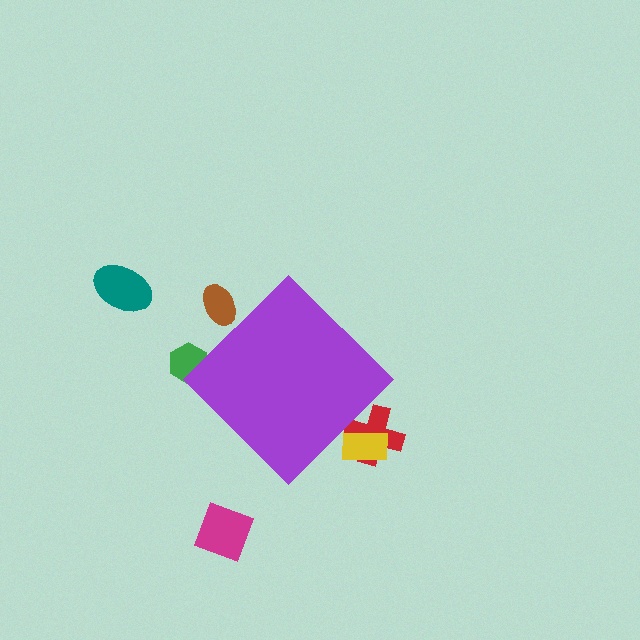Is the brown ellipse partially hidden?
Yes, the brown ellipse is partially hidden behind the purple diamond.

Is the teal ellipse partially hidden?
No, the teal ellipse is fully visible.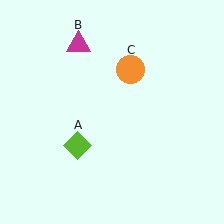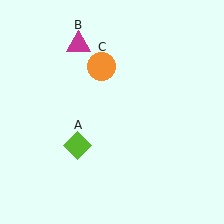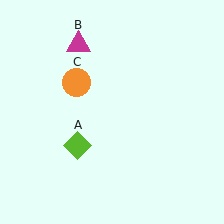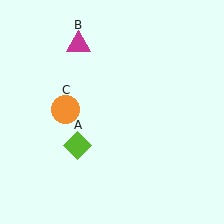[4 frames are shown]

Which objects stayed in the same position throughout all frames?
Lime diamond (object A) and magenta triangle (object B) remained stationary.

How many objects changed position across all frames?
1 object changed position: orange circle (object C).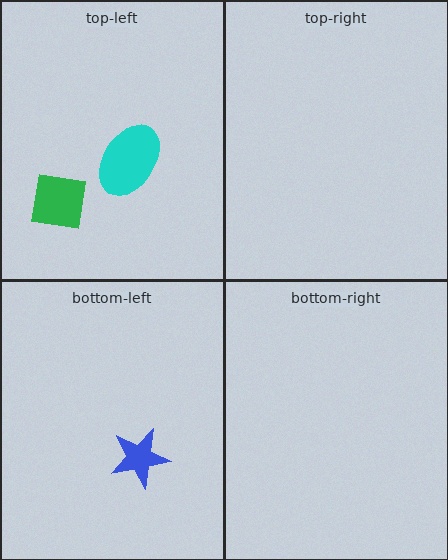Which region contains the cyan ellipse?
The top-left region.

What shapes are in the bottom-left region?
The blue star.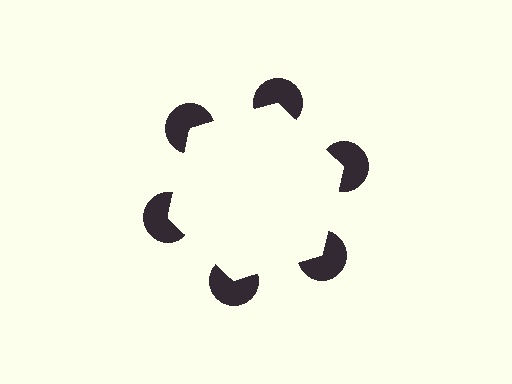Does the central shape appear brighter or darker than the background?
It typically appears slightly brighter than the background, even though no actual brightness change is drawn.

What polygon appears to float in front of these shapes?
An illusory hexagon — its edges are inferred from the aligned wedge cuts in the pac-man discs, not physically drawn.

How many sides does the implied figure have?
6 sides.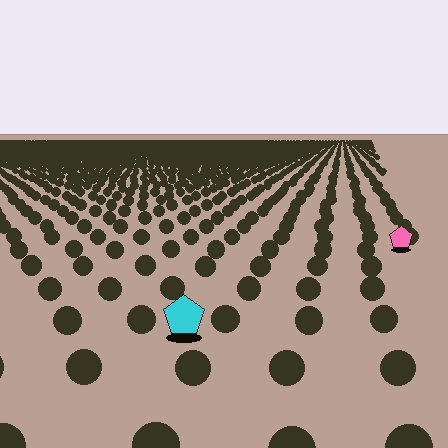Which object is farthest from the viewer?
The pink pentagon is farthest from the viewer. It appears smaller and the ground texture around it is denser.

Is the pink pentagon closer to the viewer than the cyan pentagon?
No. The cyan pentagon is closer — you can tell from the texture gradient: the ground texture is coarser near it.